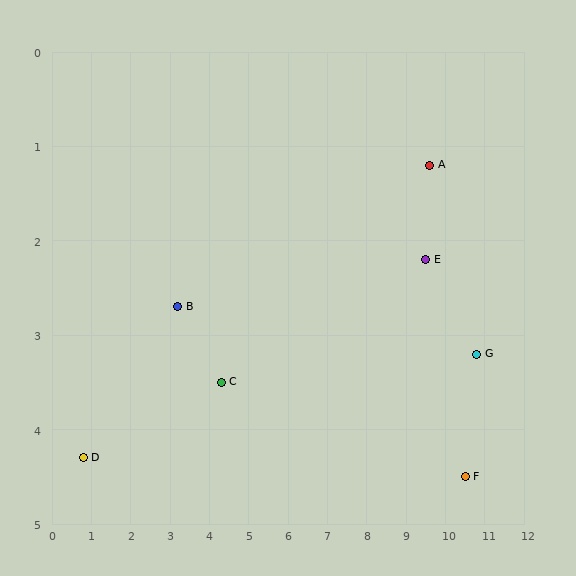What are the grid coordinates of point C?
Point C is at approximately (4.3, 3.5).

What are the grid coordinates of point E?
Point E is at approximately (9.5, 2.2).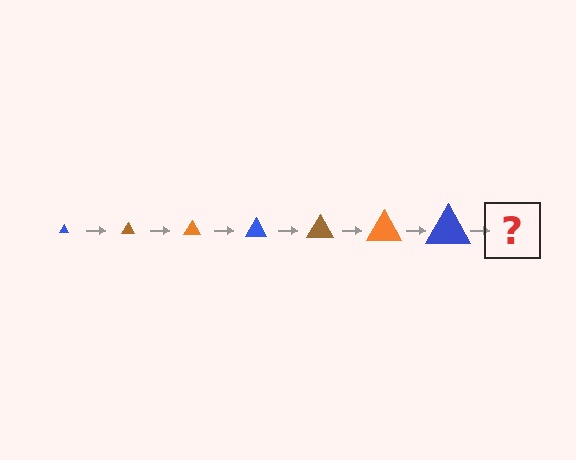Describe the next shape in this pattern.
It should be a brown triangle, larger than the previous one.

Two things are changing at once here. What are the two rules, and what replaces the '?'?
The two rules are that the triangle grows larger each step and the color cycles through blue, brown, and orange. The '?' should be a brown triangle, larger than the previous one.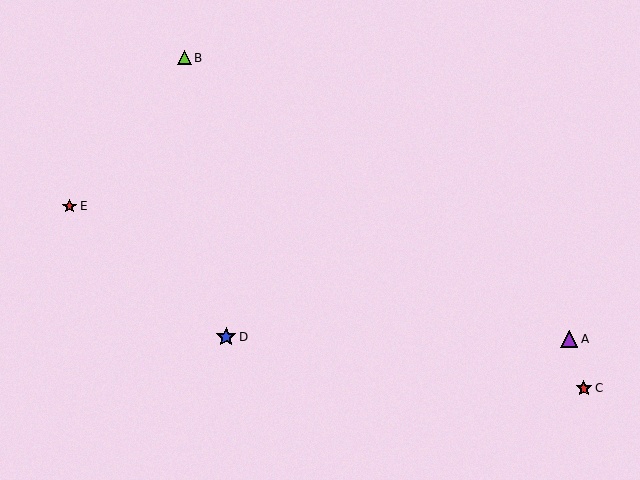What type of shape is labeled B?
Shape B is a lime triangle.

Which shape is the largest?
The blue star (labeled D) is the largest.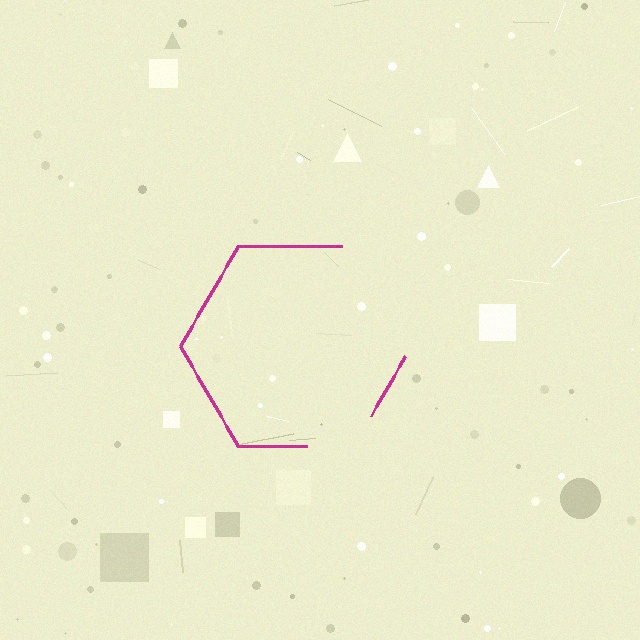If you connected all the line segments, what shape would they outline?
They would outline a hexagon.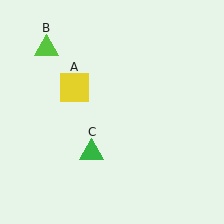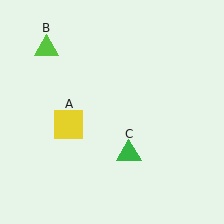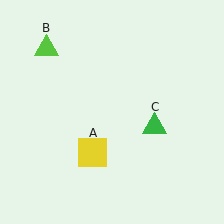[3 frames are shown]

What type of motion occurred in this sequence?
The yellow square (object A), green triangle (object C) rotated counterclockwise around the center of the scene.